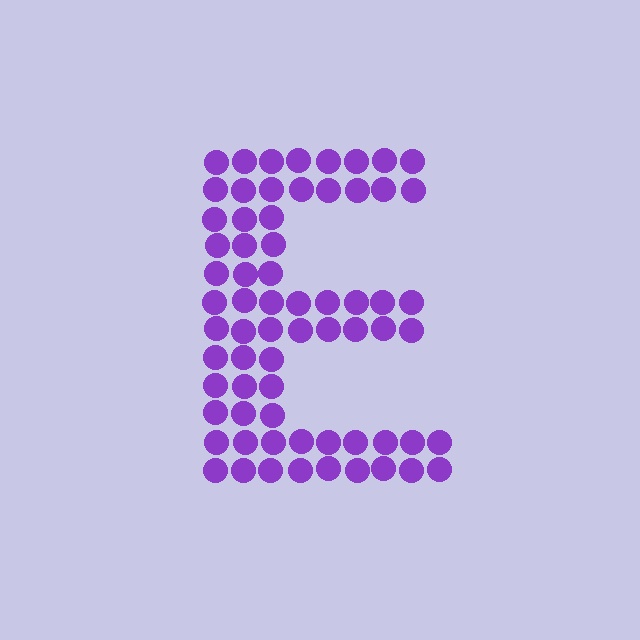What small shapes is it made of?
It is made of small circles.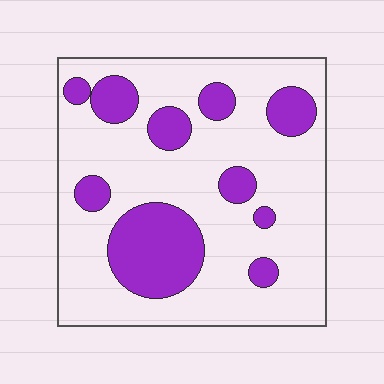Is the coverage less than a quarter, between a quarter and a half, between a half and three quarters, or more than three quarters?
Less than a quarter.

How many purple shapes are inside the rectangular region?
10.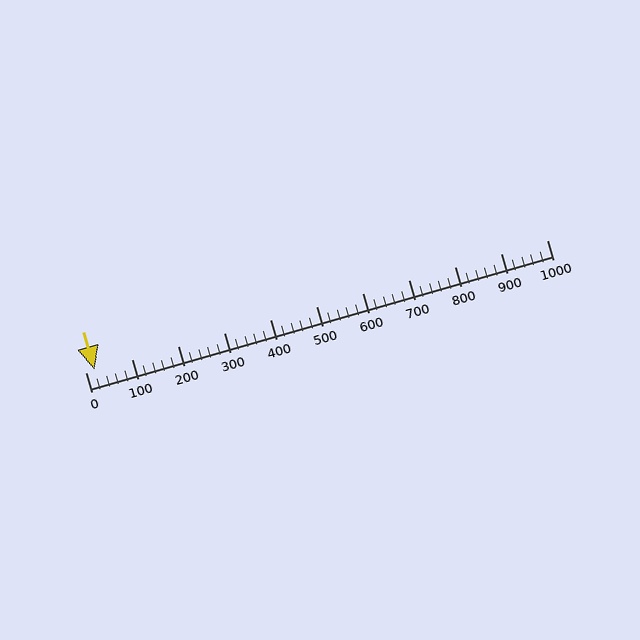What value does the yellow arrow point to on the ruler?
The yellow arrow points to approximately 20.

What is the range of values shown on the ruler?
The ruler shows values from 0 to 1000.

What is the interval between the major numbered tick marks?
The major tick marks are spaced 100 units apart.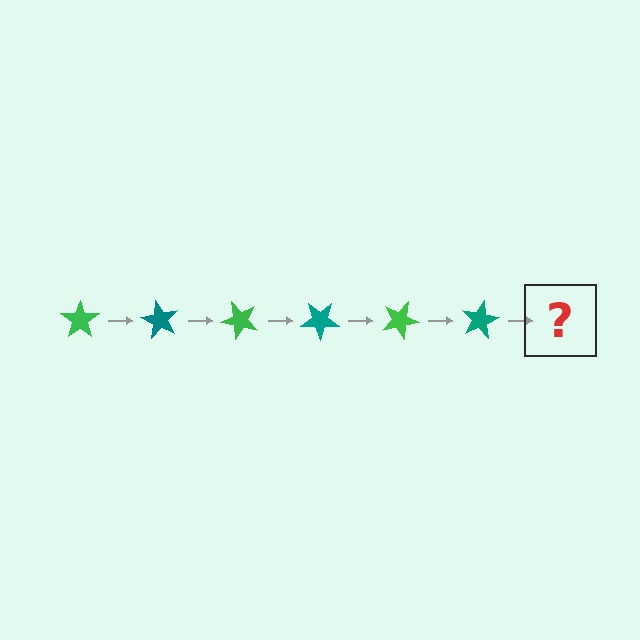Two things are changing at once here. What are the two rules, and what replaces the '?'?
The two rules are that it rotates 60 degrees each step and the color cycles through green and teal. The '?' should be a green star, rotated 360 degrees from the start.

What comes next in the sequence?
The next element should be a green star, rotated 360 degrees from the start.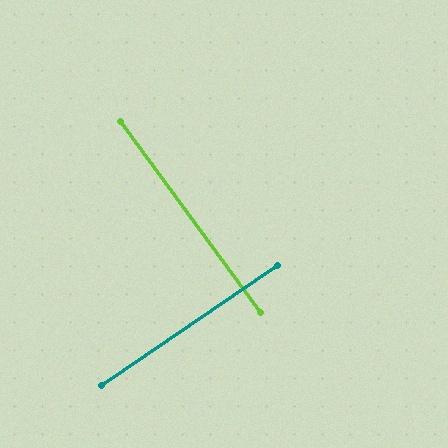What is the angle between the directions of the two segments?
Approximately 88 degrees.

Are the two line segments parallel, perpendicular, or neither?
Perpendicular — they meet at approximately 88°.